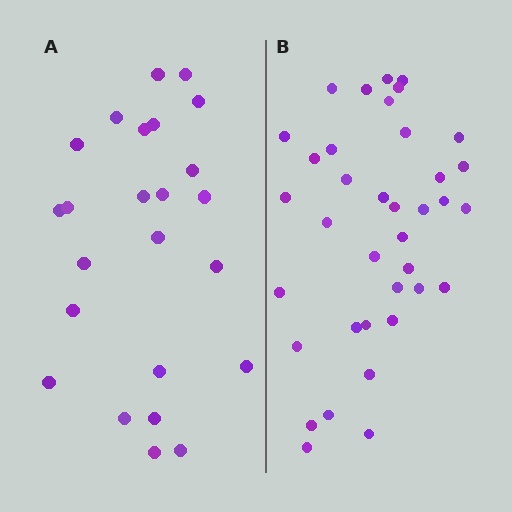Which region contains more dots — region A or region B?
Region B (the right region) has more dots.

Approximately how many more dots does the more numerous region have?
Region B has approximately 15 more dots than region A.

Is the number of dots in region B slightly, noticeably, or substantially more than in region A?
Region B has substantially more. The ratio is roughly 1.5 to 1.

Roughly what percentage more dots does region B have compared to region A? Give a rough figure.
About 55% more.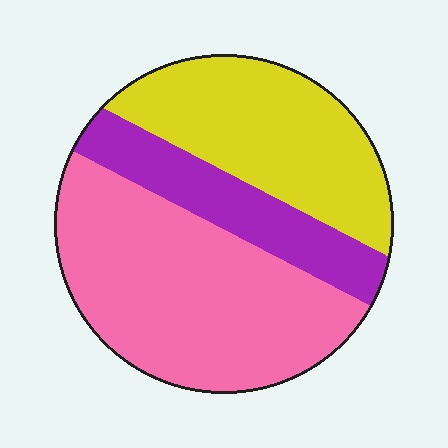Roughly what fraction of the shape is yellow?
Yellow takes up about one third (1/3) of the shape.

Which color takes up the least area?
Purple, at roughly 20%.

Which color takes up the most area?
Pink, at roughly 50%.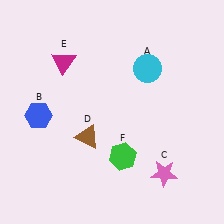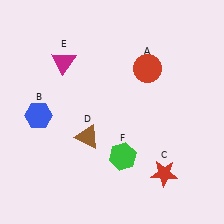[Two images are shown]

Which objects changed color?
A changed from cyan to red. C changed from pink to red.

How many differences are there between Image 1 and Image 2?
There are 2 differences between the two images.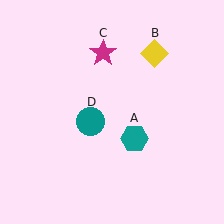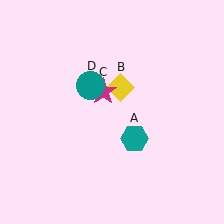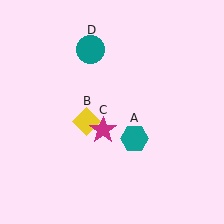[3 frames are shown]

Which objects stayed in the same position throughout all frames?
Teal hexagon (object A) remained stationary.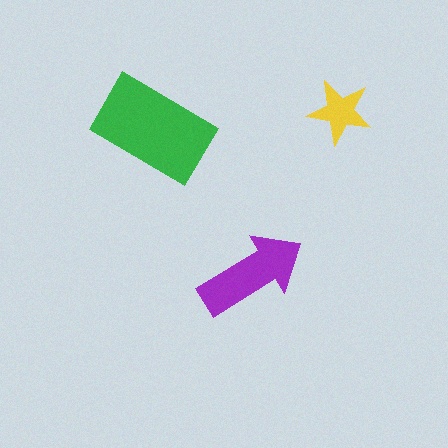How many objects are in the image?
There are 3 objects in the image.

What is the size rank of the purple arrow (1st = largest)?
2nd.